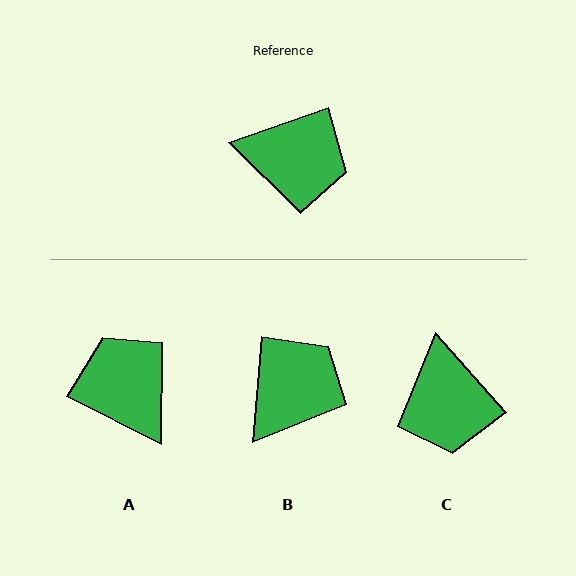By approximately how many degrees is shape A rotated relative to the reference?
Approximately 134 degrees counter-clockwise.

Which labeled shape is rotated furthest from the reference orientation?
A, about 134 degrees away.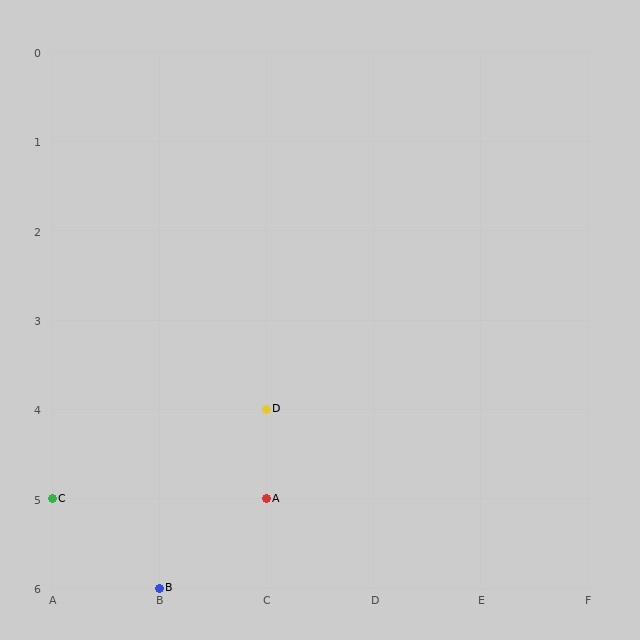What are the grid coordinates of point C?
Point C is at grid coordinates (A, 5).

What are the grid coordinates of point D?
Point D is at grid coordinates (C, 4).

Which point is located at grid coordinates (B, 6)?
Point B is at (B, 6).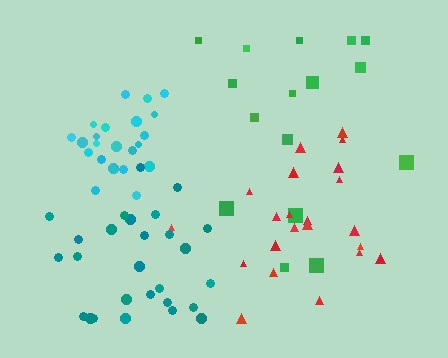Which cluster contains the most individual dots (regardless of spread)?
Teal (27).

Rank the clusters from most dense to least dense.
cyan, red, teal, green.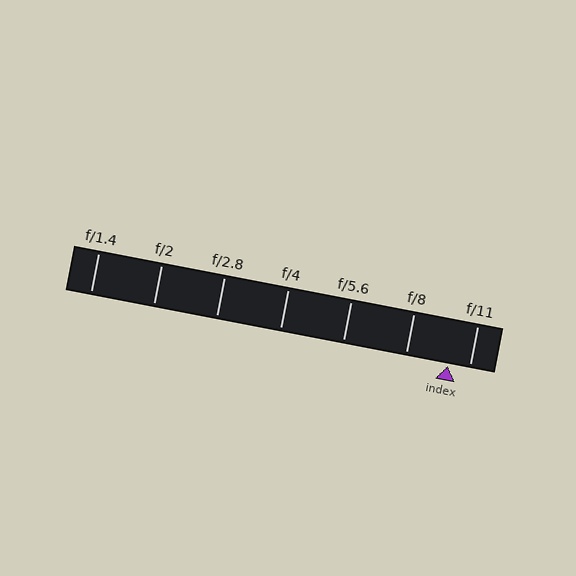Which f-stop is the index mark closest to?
The index mark is closest to f/11.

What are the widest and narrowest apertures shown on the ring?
The widest aperture shown is f/1.4 and the narrowest is f/11.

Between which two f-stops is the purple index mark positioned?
The index mark is between f/8 and f/11.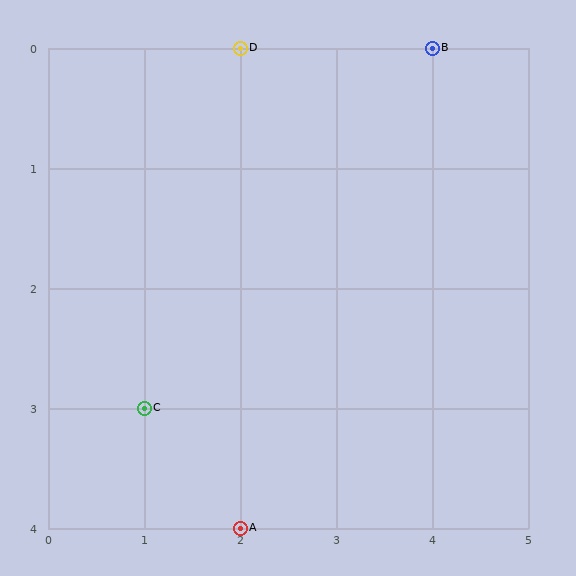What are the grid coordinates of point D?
Point D is at grid coordinates (2, 0).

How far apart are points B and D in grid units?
Points B and D are 2 columns apart.